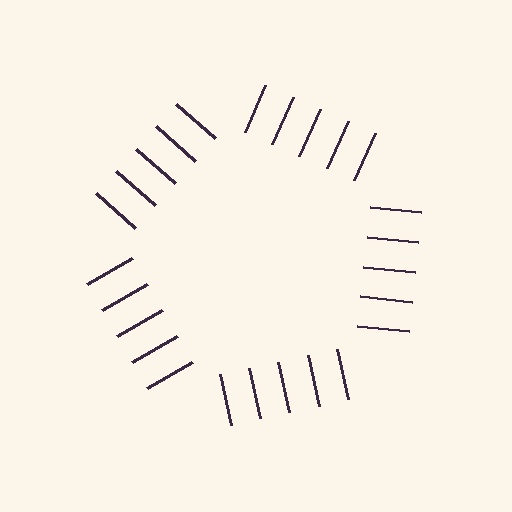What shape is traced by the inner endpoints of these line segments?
An illusory pentagon — the line segments terminate on its edges but no continuous stroke is drawn.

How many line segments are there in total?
25 — 5 along each of the 5 edges.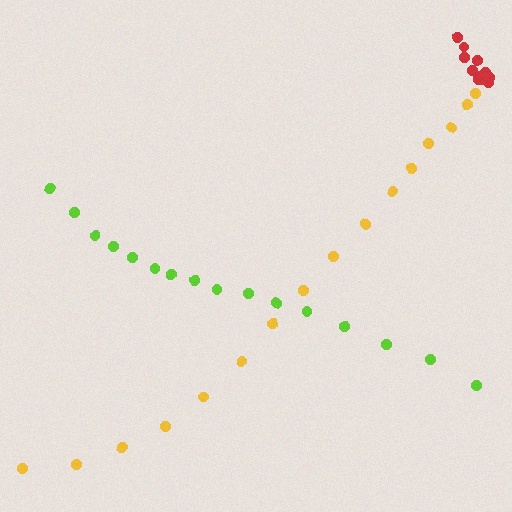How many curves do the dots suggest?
There are 3 distinct paths.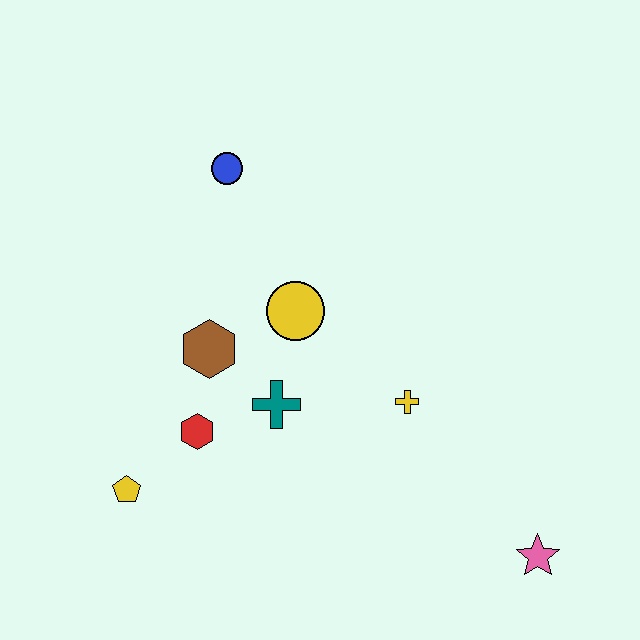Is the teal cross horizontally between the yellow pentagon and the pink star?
Yes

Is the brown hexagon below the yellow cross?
No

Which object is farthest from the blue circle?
The pink star is farthest from the blue circle.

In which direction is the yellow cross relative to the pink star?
The yellow cross is above the pink star.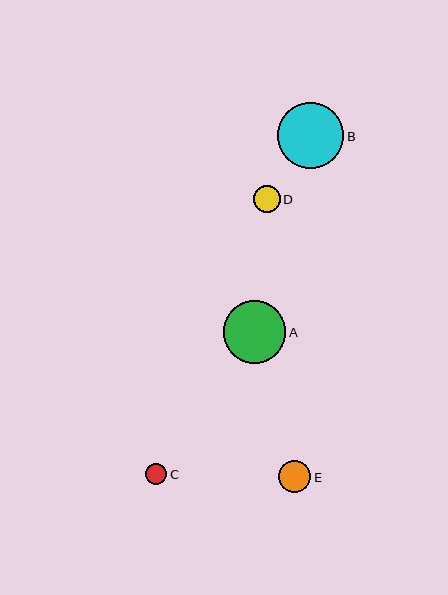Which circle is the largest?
Circle B is the largest with a size of approximately 67 pixels.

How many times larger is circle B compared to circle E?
Circle B is approximately 2.1 times the size of circle E.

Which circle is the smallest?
Circle C is the smallest with a size of approximately 21 pixels.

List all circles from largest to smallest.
From largest to smallest: B, A, E, D, C.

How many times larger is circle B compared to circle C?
Circle B is approximately 3.2 times the size of circle C.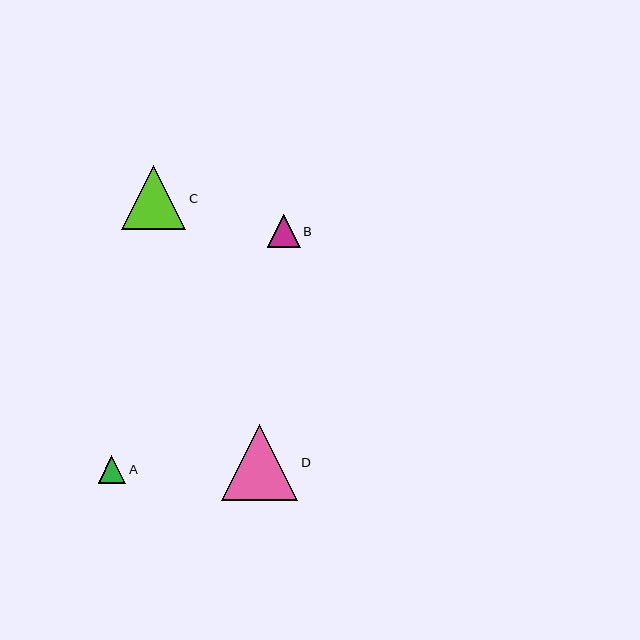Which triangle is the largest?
Triangle D is the largest with a size of approximately 77 pixels.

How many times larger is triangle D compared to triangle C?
Triangle D is approximately 1.2 times the size of triangle C.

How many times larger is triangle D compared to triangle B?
Triangle D is approximately 2.3 times the size of triangle B.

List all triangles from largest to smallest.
From largest to smallest: D, C, B, A.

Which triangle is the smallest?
Triangle A is the smallest with a size of approximately 28 pixels.